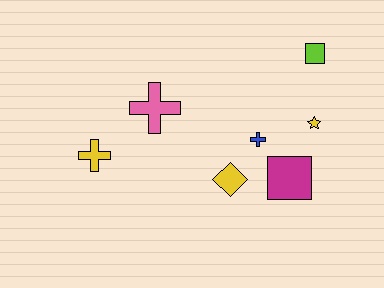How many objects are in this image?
There are 7 objects.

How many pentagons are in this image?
There are no pentagons.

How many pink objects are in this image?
There is 1 pink object.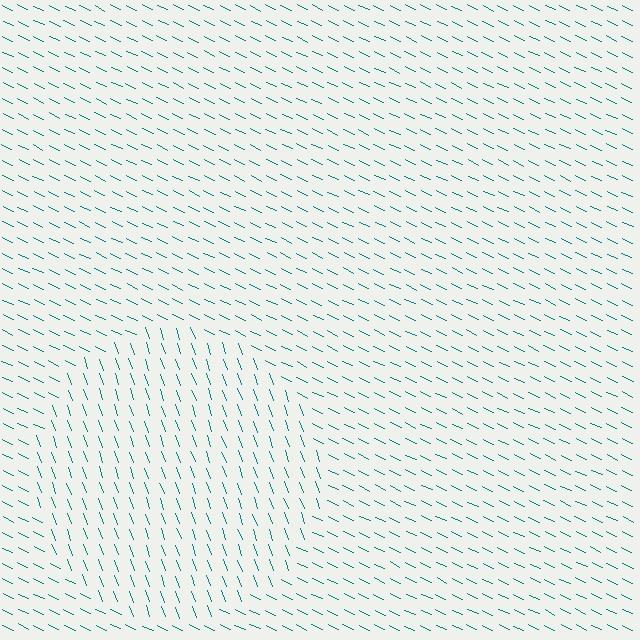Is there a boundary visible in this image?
Yes, there is a texture boundary formed by a change in line orientation.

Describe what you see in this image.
The image is filled with small teal line segments. A circle region in the image has lines oriented differently from the surrounding lines, creating a visible texture boundary.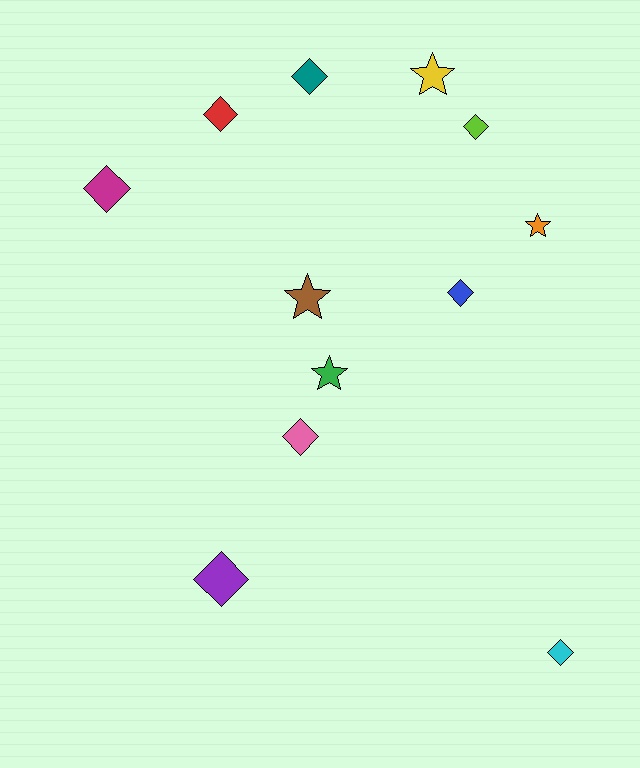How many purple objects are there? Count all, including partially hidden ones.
There is 1 purple object.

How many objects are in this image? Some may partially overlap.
There are 12 objects.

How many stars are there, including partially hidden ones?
There are 4 stars.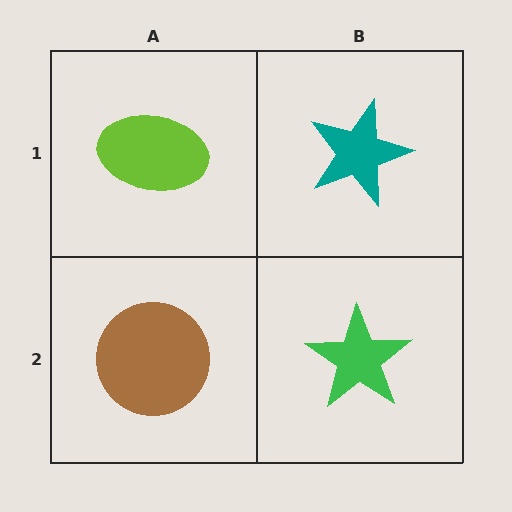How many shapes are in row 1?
2 shapes.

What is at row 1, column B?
A teal star.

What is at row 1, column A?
A lime ellipse.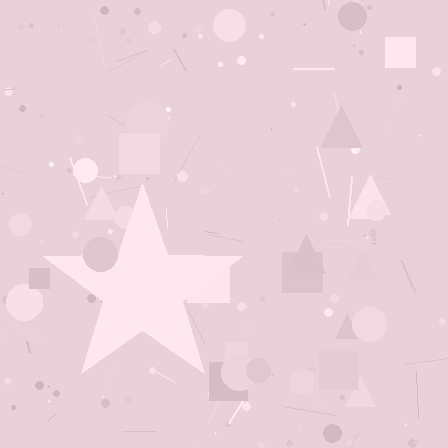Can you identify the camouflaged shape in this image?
The camouflaged shape is a star.